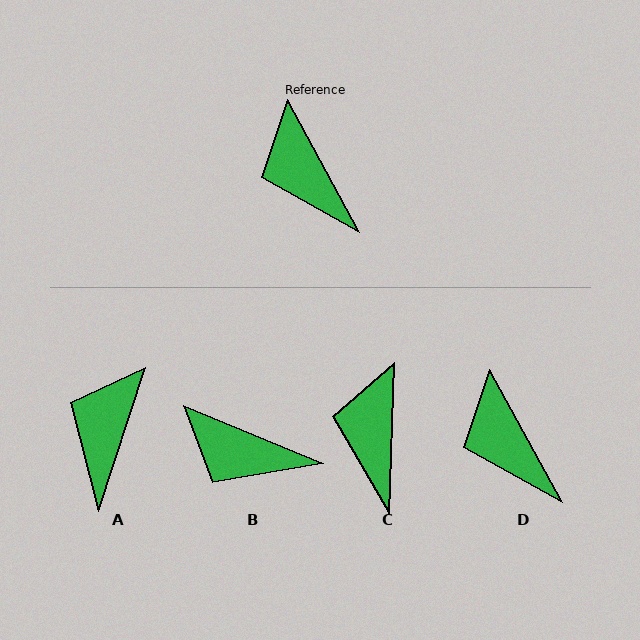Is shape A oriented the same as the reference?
No, it is off by about 47 degrees.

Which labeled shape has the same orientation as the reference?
D.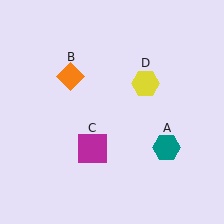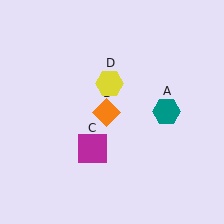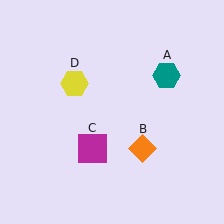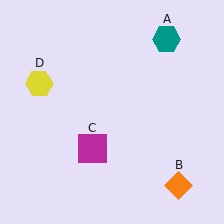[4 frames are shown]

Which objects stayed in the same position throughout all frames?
Magenta square (object C) remained stationary.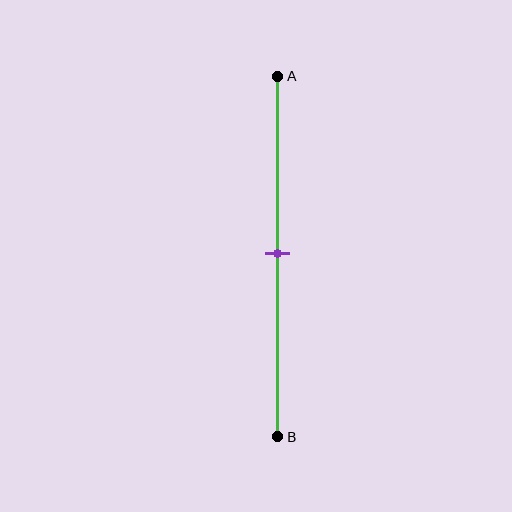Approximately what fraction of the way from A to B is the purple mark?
The purple mark is approximately 50% of the way from A to B.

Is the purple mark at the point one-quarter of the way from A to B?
No, the mark is at about 50% from A, not at the 25% one-quarter point.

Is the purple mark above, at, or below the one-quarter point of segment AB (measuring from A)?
The purple mark is below the one-quarter point of segment AB.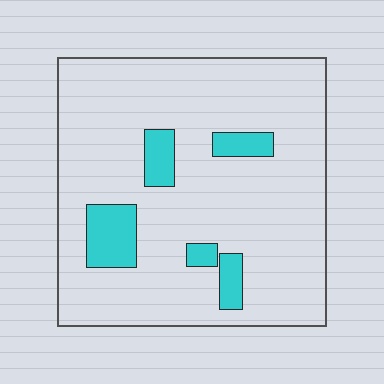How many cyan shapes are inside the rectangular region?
5.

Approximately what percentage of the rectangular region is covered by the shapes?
Approximately 10%.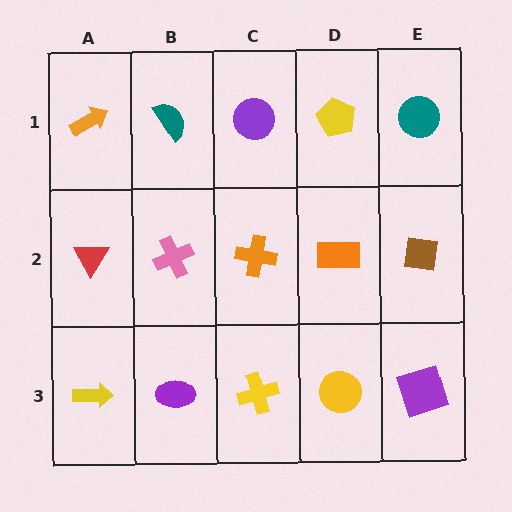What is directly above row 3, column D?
An orange rectangle.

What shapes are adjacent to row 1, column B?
A pink cross (row 2, column B), an orange arrow (row 1, column A), a purple circle (row 1, column C).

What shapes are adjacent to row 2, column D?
A yellow pentagon (row 1, column D), a yellow circle (row 3, column D), an orange cross (row 2, column C), a brown square (row 2, column E).